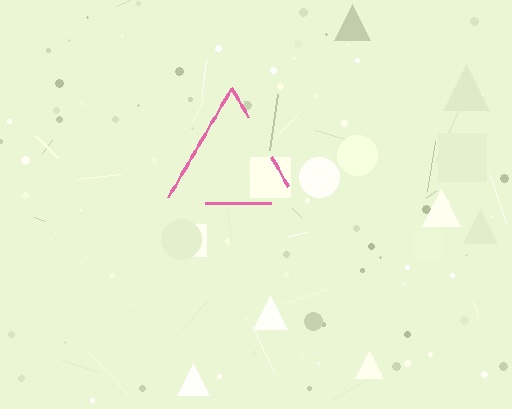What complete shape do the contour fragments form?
The contour fragments form a triangle.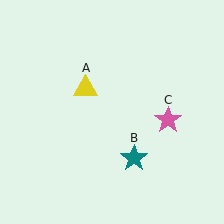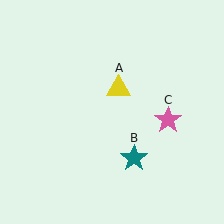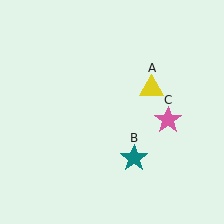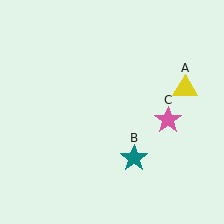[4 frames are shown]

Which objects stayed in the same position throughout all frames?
Teal star (object B) and pink star (object C) remained stationary.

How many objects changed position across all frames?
1 object changed position: yellow triangle (object A).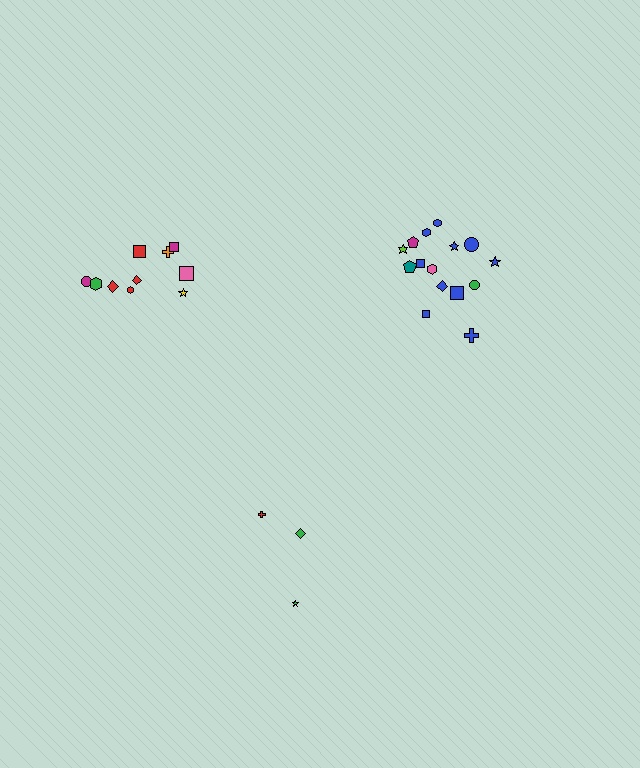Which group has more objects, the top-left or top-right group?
The top-right group.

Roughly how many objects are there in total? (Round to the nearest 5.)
Roughly 30 objects in total.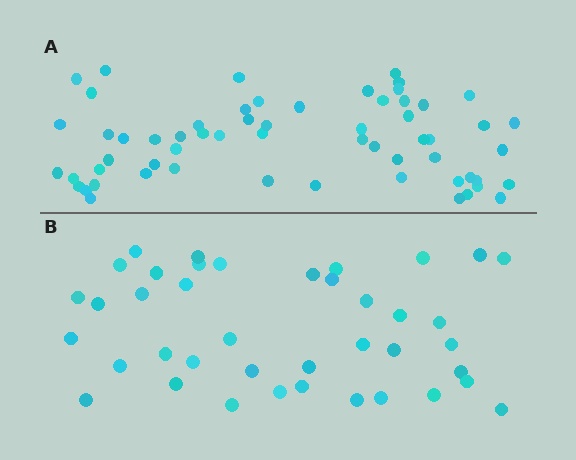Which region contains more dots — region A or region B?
Region A (the top region) has more dots.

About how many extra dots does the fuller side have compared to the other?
Region A has approximately 20 more dots than region B.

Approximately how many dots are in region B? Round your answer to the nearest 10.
About 40 dots.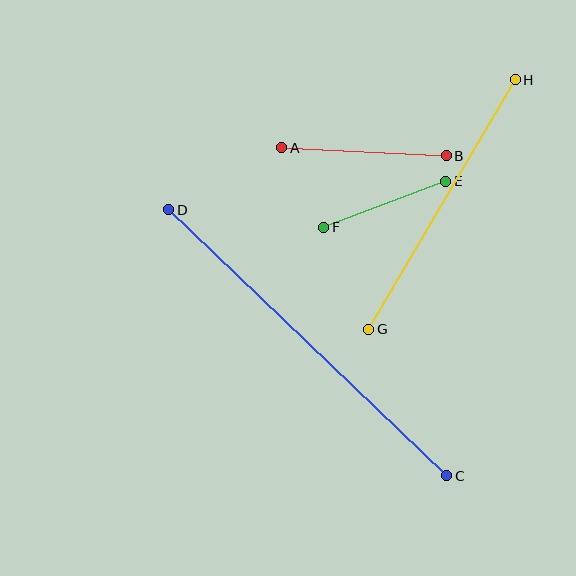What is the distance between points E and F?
The distance is approximately 130 pixels.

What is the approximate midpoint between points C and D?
The midpoint is at approximately (308, 343) pixels.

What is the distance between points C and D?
The distance is approximately 385 pixels.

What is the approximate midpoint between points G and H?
The midpoint is at approximately (442, 205) pixels.